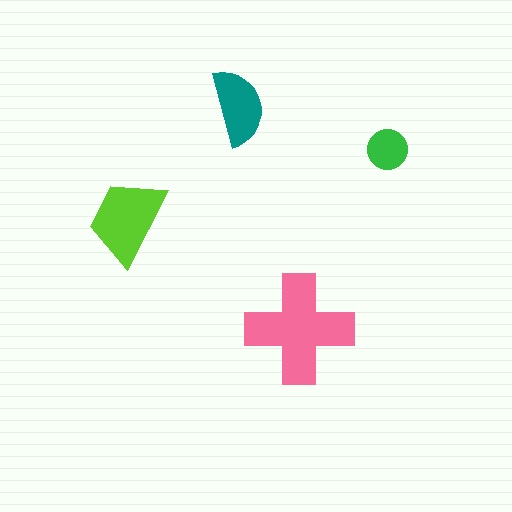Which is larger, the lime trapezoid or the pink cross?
The pink cross.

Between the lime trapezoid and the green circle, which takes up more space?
The lime trapezoid.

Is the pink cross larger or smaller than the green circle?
Larger.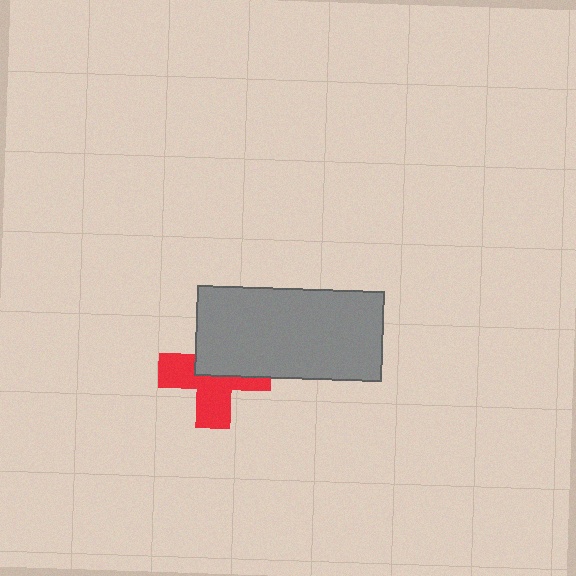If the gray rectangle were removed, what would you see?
You would see the complete red cross.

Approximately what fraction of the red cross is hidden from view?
Roughly 47% of the red cross is hidden behind the gray rectangle.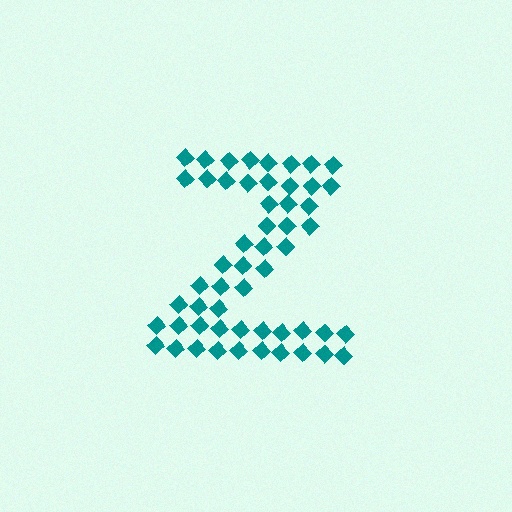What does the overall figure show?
The overall figure shows the letter Z.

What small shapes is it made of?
It is made of small diamonds.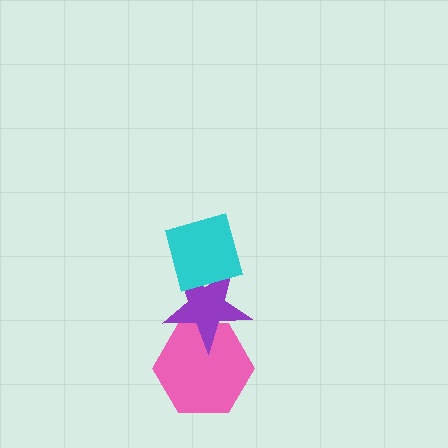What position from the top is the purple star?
The purple star is 2nd from the top.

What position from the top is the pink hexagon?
The pink hexagon is 3rd from the top.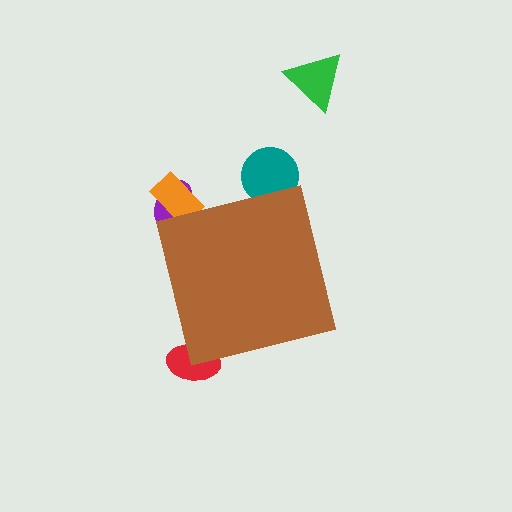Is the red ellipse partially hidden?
Yes, the red ellipse is partially hidden behind the brown square.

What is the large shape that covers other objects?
A brown square.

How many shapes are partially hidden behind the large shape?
4 shapes are partially hidden.